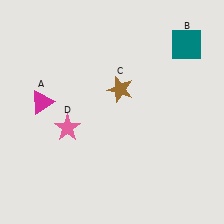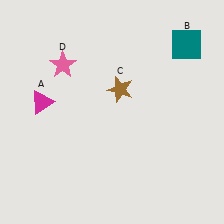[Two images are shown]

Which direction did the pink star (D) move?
The pink star (D) moved up.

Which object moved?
The pink star (D) moved up.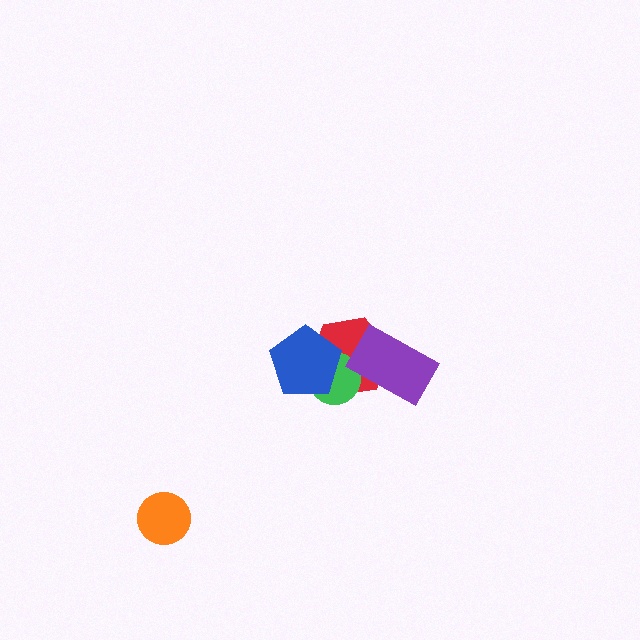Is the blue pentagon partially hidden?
No, no other shape covers it.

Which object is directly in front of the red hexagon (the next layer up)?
The green circle is directly in front of the red hexagon.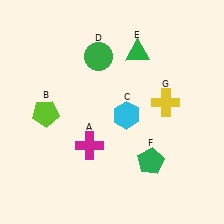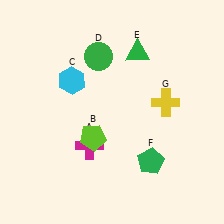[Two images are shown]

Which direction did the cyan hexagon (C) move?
The cyan hexagon (C) moved left.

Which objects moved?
The objects that moved are: the lime pentagon (B), the cyan hexagon (C).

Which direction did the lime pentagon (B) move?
The lime pentagon (B) moved right.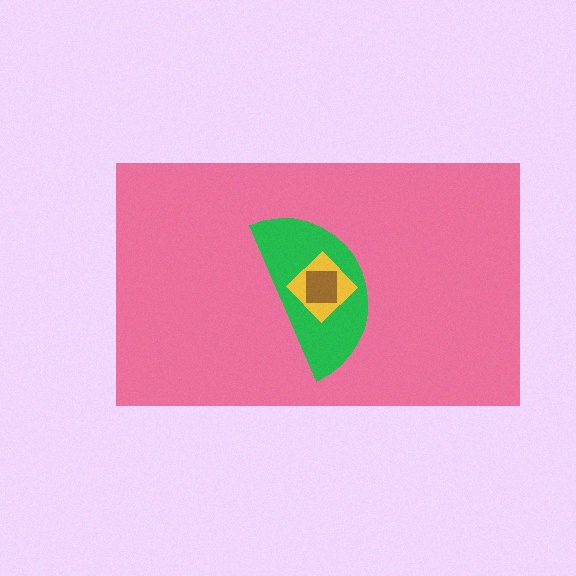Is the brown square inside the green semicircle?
Yes.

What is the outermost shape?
The pink rectangle.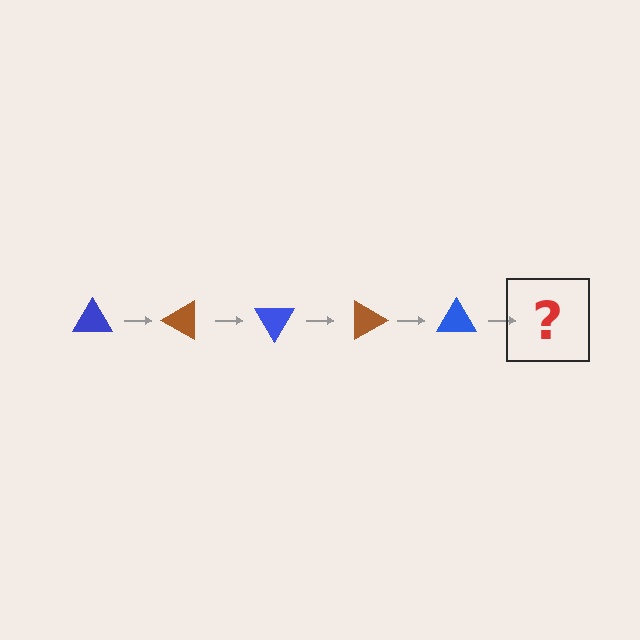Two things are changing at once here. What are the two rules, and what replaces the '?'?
The two rules are that it rotates 30 degrees each step and the color cycles through blue and brown. The '?' should be a brown triangle, rotated 150 degrees from the start.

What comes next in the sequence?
The next element should be a brown triangle, rotated 150 degrees from the start.